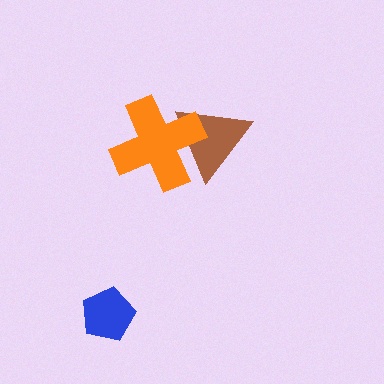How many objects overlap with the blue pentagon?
0 objects overlap with the blue pentagon.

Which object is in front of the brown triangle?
The orange cross is in front of the brown triangle.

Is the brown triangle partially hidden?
Yes, it is partially covered by another shape.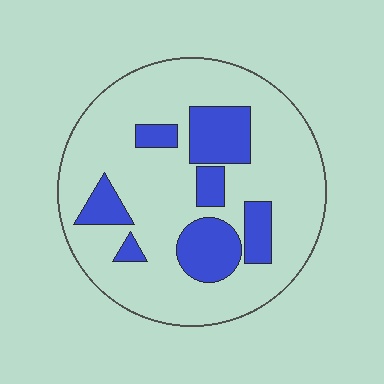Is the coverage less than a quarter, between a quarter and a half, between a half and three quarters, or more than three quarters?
Less than a quarter.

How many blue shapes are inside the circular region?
7.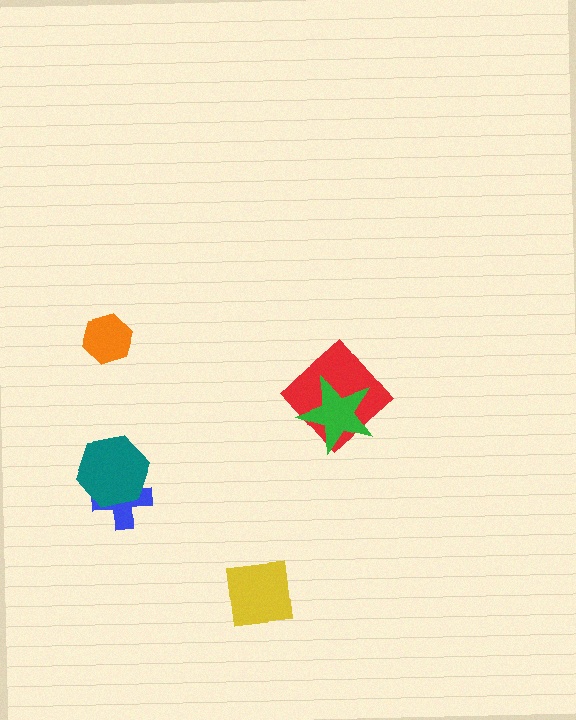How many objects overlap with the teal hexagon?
1 object overlaps with the teal hexagon.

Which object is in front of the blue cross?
The teal hexagon is in front of the blue cross.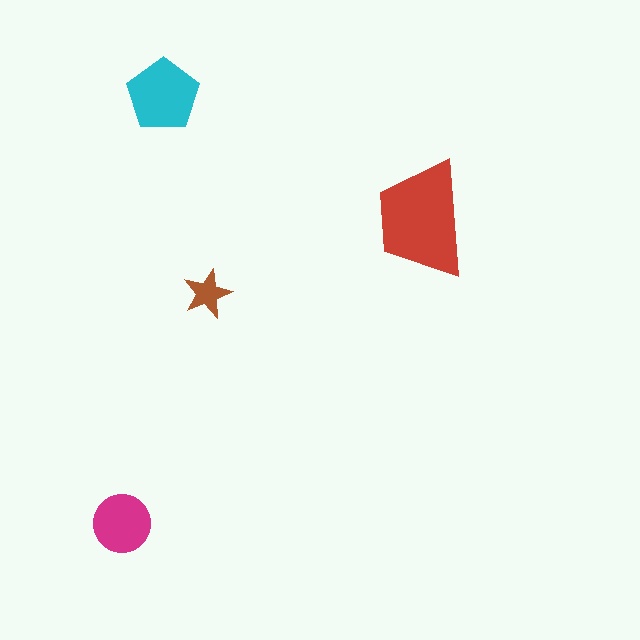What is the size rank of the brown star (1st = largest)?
4th.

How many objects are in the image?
There are 4 objects in the image.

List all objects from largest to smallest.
The red trapezoid, the cyan pentagon, the magenta circle, the brown star.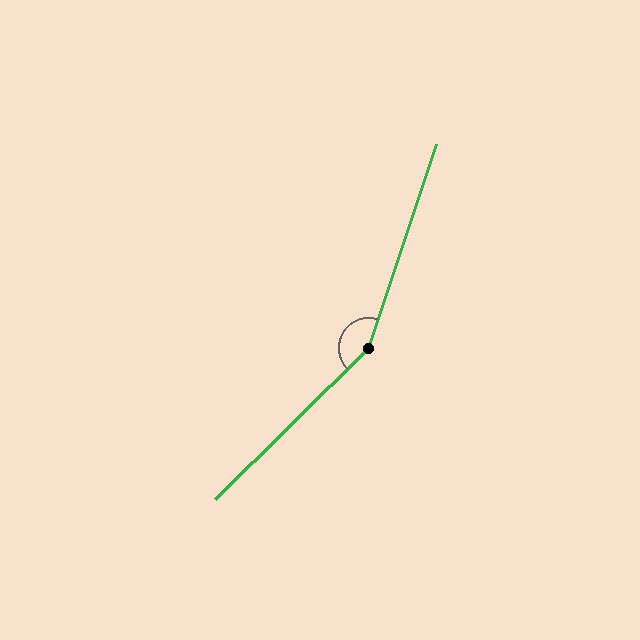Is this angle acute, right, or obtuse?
It is obtuse.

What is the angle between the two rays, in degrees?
Approximately 153 degrees.